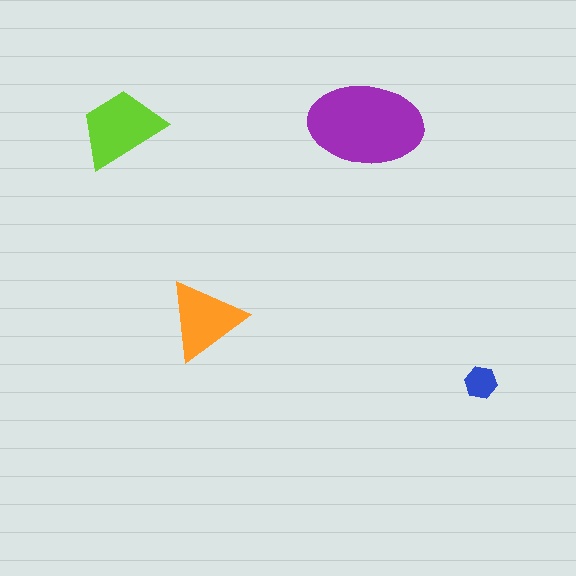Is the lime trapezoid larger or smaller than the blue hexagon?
Larger.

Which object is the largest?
The purple ellipse.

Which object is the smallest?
The blue hexagon.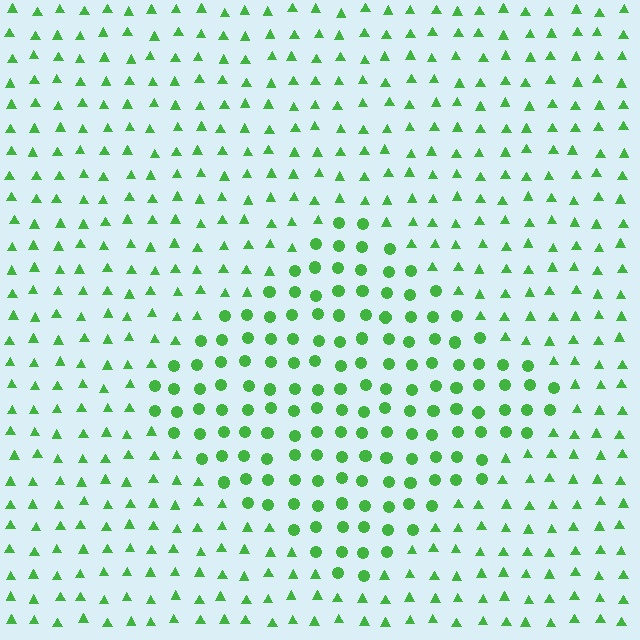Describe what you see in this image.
The image is filled with small green elements arranged in a uniform grid. A diamond-shaped region contains circles, while the surrounding area contains triangles. The boundary is defined purely by the change in element shape.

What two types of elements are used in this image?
The image uses circles inside the diamond region and triangles outside it.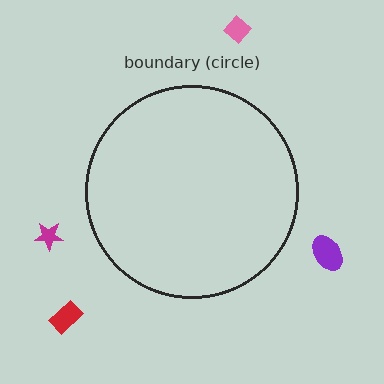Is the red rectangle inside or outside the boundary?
Outside.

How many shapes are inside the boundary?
0 inside, 4 outside.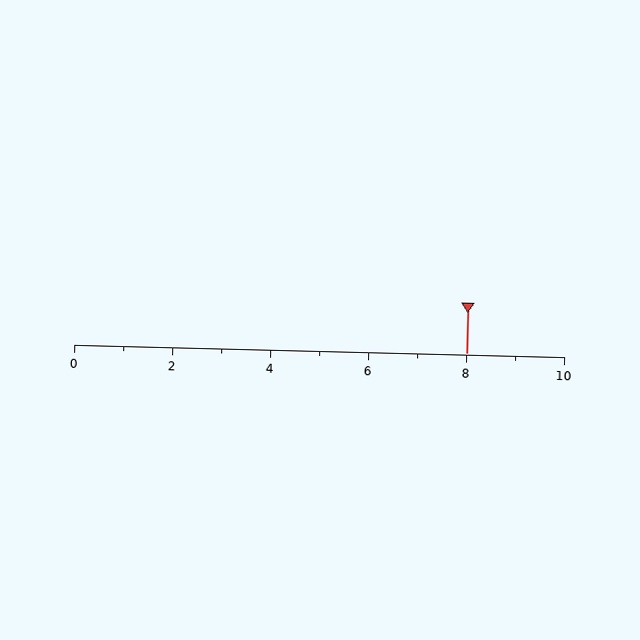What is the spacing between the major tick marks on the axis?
The major ticks are spaced 2 apart.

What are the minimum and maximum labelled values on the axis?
The axis runs from 0 to 10.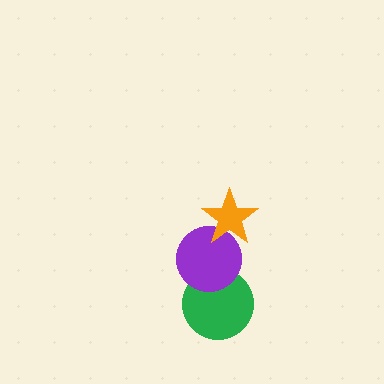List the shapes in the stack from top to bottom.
From top to bottom: the orange star, the purple circle, the green circle.